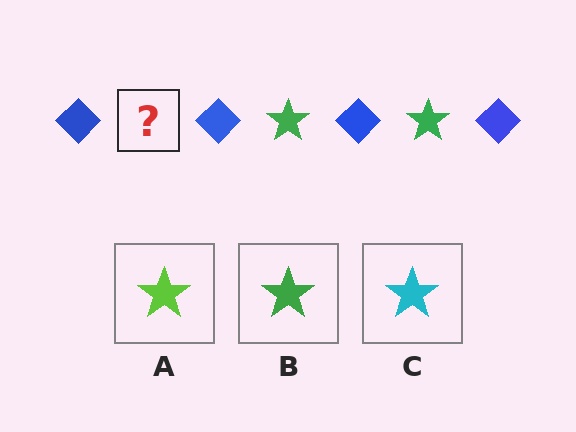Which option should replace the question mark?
Option B.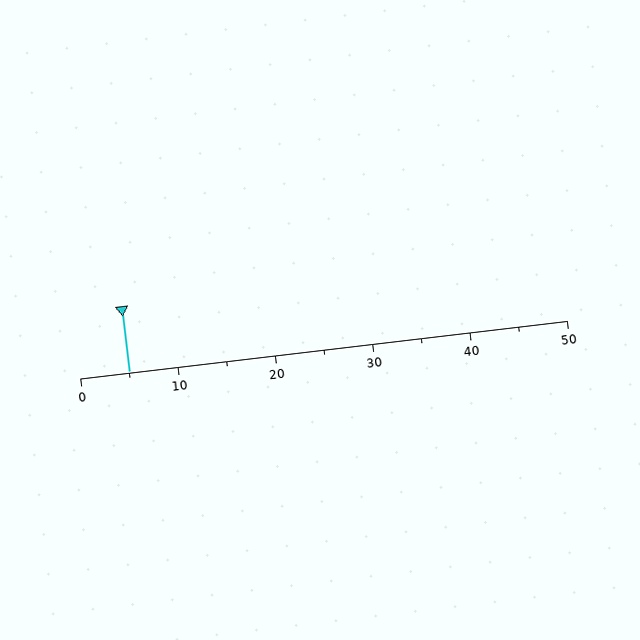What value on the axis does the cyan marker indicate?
The marker indicates approximately 5.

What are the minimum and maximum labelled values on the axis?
The axis runs from 0 to 50.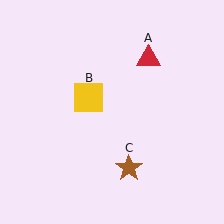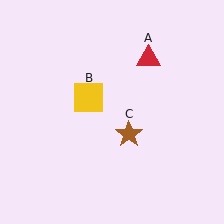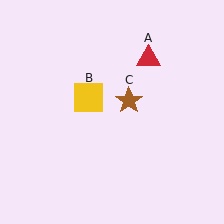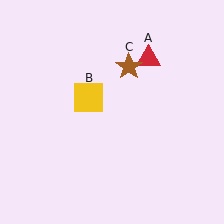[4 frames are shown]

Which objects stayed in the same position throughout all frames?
Red triangle (object A) and yellow square (object B) remained stationary.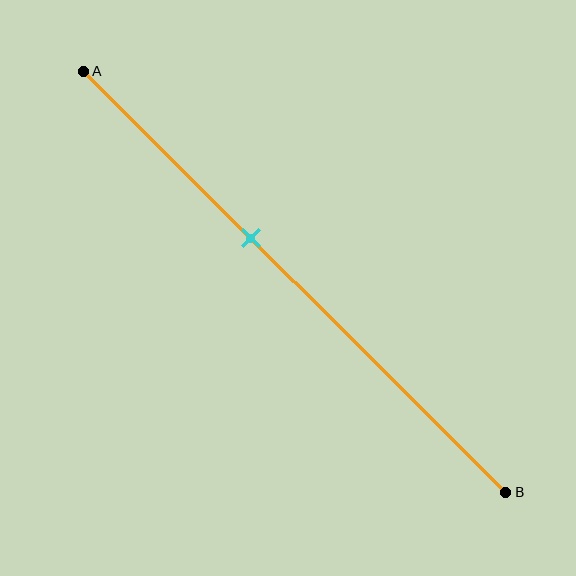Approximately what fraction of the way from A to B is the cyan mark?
The cyan mark is approximately 40% of the way from A to B.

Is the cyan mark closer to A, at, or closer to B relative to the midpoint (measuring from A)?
The cyan mark is closer to point A than the midpoint of segment AB.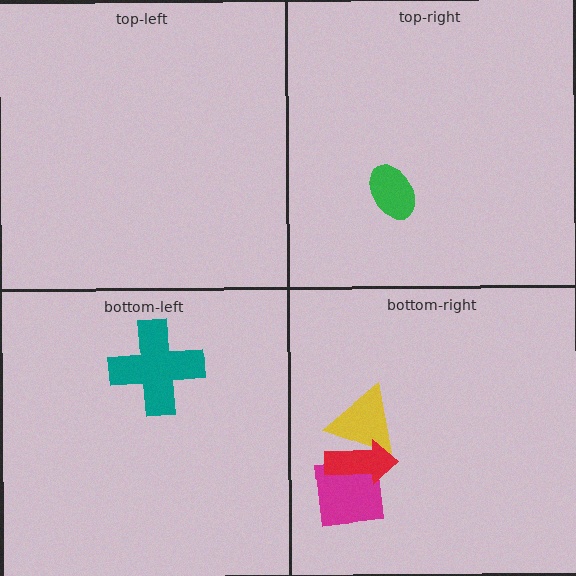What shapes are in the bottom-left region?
The teal cross.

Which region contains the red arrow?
The bottom-right region.